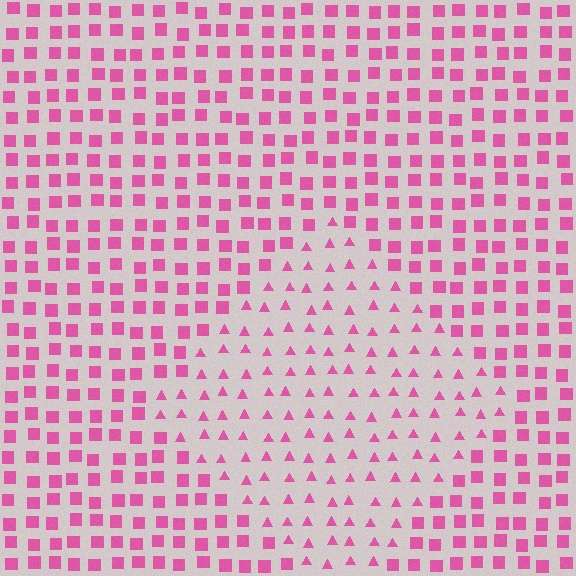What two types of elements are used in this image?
The image uses triangles inside the diamond region and squares outside it.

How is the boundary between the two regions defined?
The boundary is defined by a change in element shape: triangles inside vs. squares outside. All elements share the same color and spacing.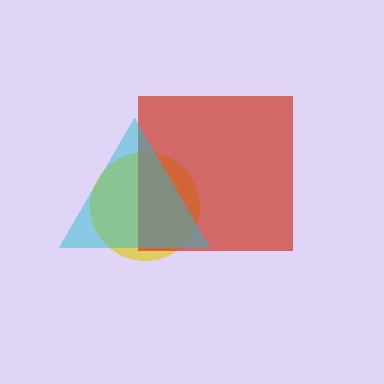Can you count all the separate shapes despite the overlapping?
Yes, there are 3 separate shapes.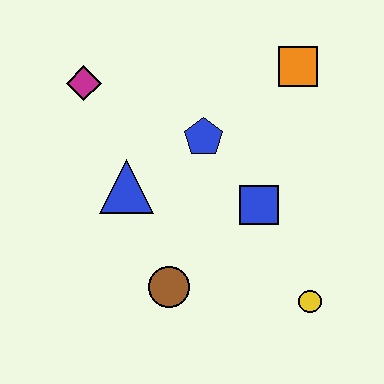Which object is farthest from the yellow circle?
The magenta diamond is farthest from the yellow circle.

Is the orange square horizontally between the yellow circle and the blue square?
Yes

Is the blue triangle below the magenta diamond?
Yes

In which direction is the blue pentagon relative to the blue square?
The blue pentagon is above the blue square.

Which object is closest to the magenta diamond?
The blue triangle is closest to the magenta diamond.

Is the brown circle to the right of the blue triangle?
Yes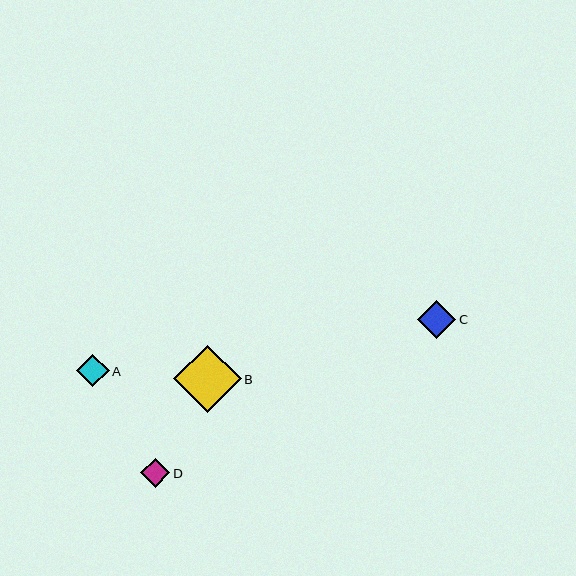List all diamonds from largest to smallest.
From largest to smallest: B, C, A, D.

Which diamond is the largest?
Diamond B is the largest with a size of approximately 67 pixels.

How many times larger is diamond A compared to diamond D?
Diamond A is approximately 1.1 times the size of diamond D.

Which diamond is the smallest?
Diamond D is the smallest with a size of approximately 29 pixels.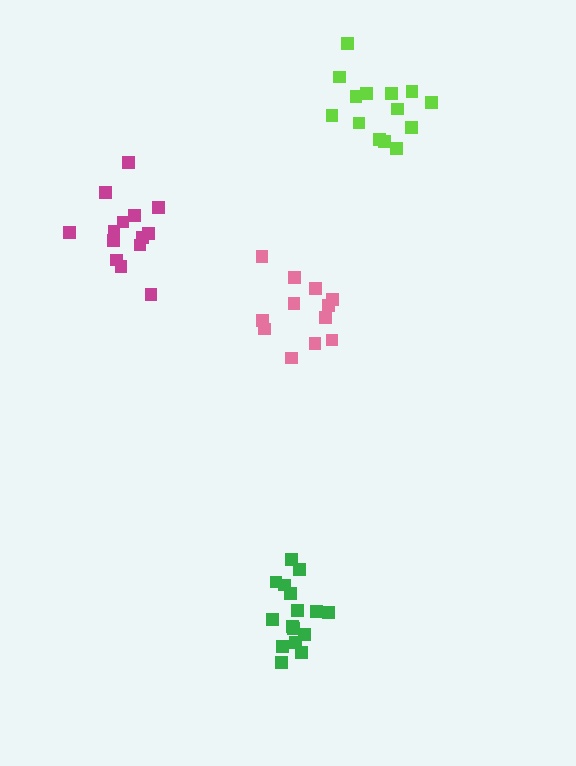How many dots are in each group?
Group 1: 14 dots, Group 2: 14 dots, Group 3: 12 dots, Group 4: 16 dots (56 total).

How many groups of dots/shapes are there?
There are 4 groups.